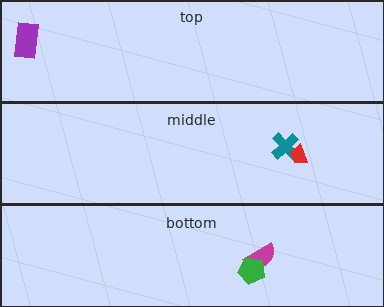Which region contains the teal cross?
The middle region.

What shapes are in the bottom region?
The magenta semicircle, the green pentagon.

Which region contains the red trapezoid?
The middle region.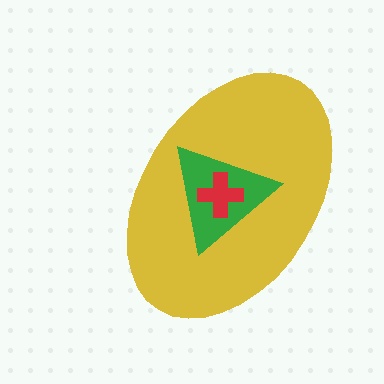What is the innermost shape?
The red cross.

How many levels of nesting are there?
3.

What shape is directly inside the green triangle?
The red cross.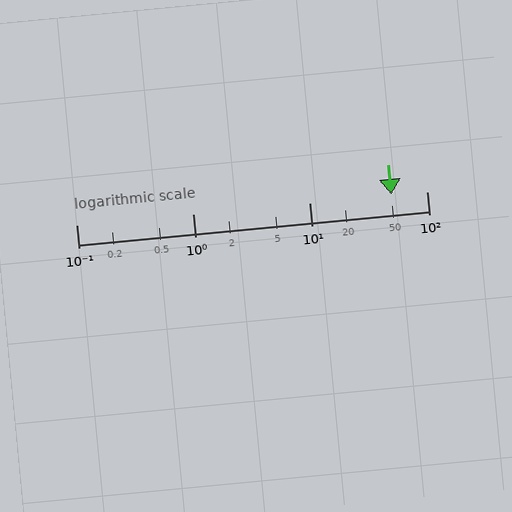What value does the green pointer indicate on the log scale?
The pointer indicates approximately 50.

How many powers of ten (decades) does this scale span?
The scale spans 3 decades, from 0.1 to 100.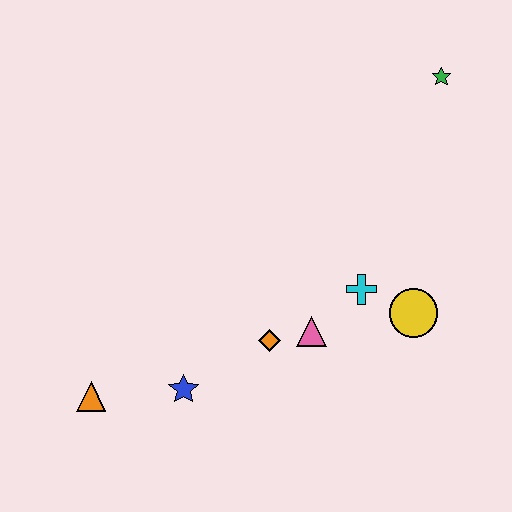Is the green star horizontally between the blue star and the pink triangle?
No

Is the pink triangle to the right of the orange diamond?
Yes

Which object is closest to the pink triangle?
The orange diamond is closest to the pink triangle.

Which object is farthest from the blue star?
The green star is farthest from the blue star.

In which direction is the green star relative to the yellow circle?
The green star is above the yellow circle.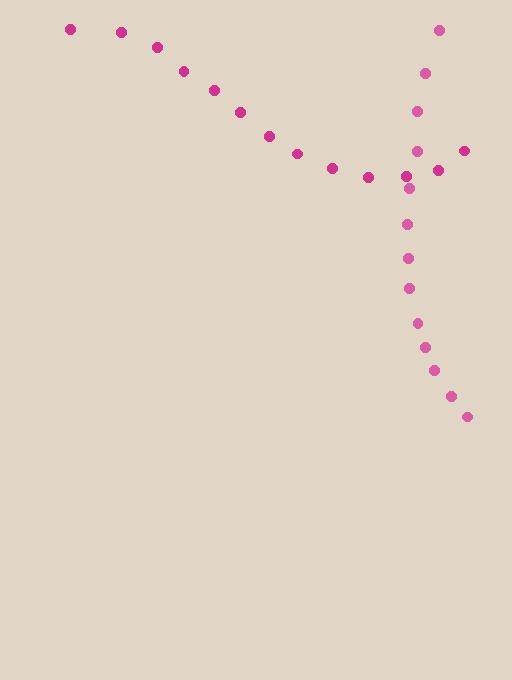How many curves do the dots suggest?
There are 2 distinct paths.